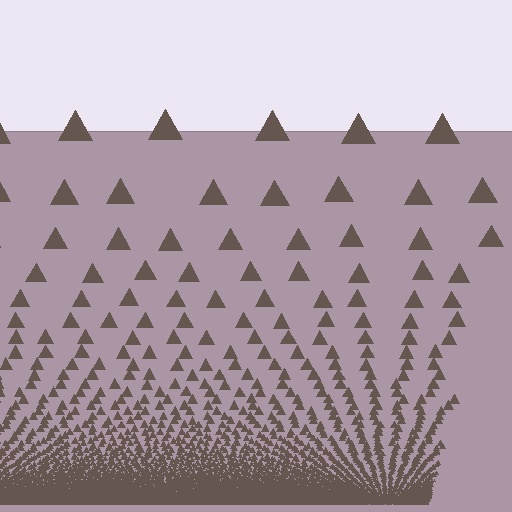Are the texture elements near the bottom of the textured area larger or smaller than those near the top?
Smaller. The gradient is inverted — elements near the bottom are smaller and denser.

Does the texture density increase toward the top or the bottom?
Density increases toward the bottom.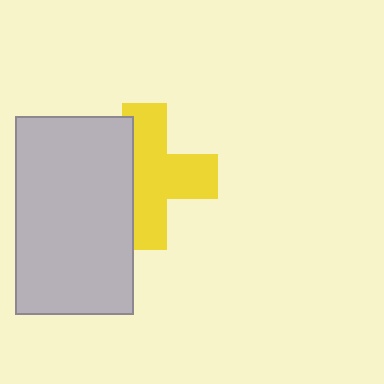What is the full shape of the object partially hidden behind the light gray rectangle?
The partially hidden object is a yellow cross.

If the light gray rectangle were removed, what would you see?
You would see the complete yellow cross.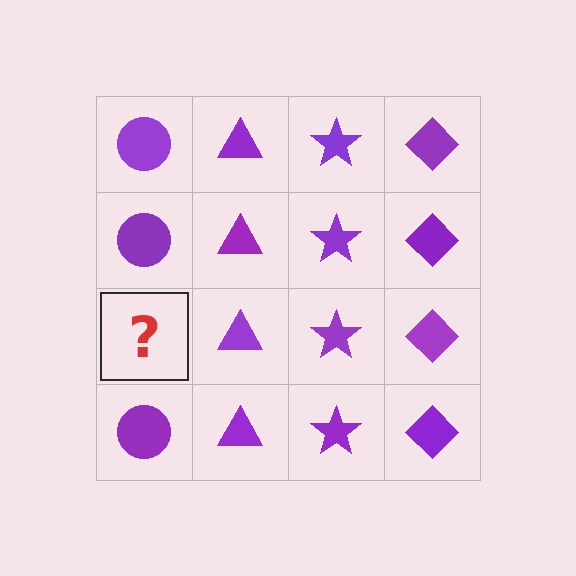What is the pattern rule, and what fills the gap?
The rule is that each column has a consistent shape. The gap should be filled with a purple circle.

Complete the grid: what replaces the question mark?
The question mark should be replaced with a purple circle.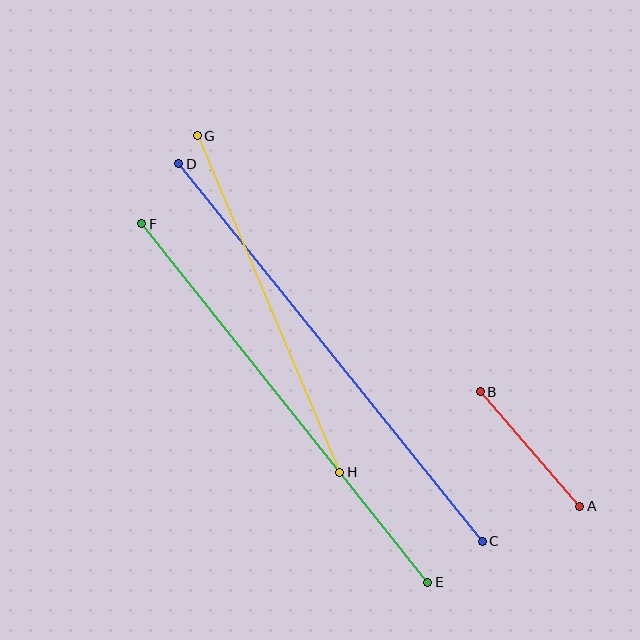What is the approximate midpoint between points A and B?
The midpoint is at approximately (530, 449) pixels.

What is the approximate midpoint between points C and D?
The midpoint is at approximately (330, 352) pixels.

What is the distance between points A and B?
The distance is approximately 152 pixels.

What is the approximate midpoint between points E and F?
The midpoint is at approximately (285, 403) pixels.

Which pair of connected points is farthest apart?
Points C and D are farthest apart.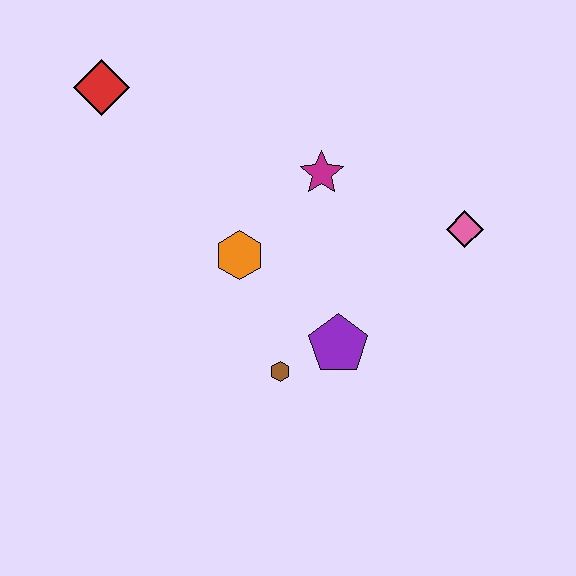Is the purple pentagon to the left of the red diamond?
No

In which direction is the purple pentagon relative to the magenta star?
The purple pentagon is below the magenta star.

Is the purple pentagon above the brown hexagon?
Yes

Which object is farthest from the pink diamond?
The red diamond is farthest from the pink diamond.